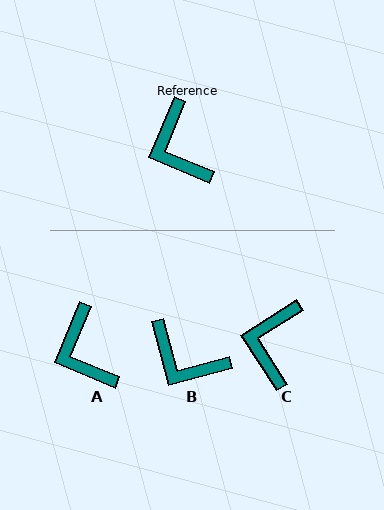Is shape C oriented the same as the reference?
No, it is off by about 35 degrees.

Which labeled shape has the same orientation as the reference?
A.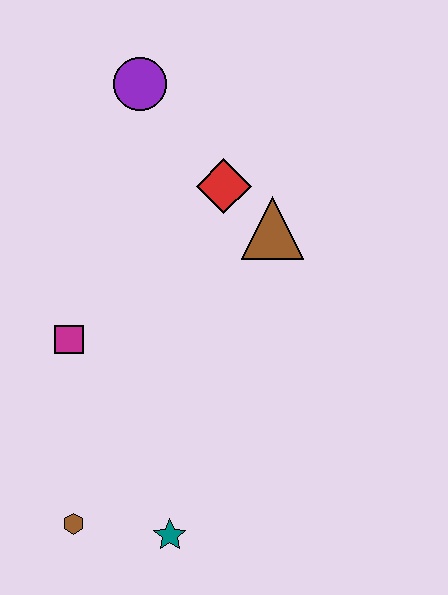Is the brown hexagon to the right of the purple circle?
No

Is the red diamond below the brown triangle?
No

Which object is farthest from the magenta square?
The purple circle is farthest from the magenta square.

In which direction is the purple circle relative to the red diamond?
The purple circle is above the red diamond.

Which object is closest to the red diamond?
The brown triangle is closest to the red diamond.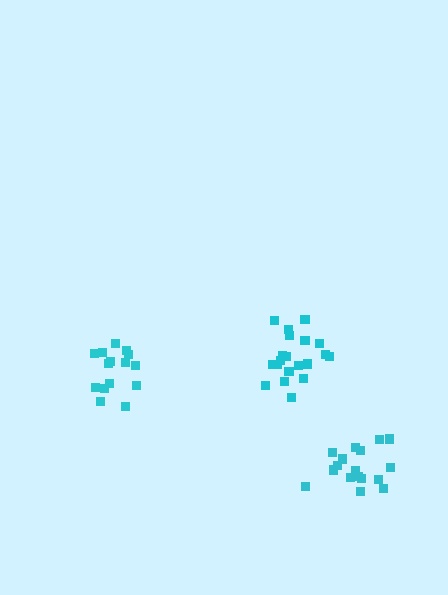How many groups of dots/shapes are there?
There are 3 groups.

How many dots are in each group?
Group 1: 15 dots, Group 2: 17 dots, Group 3: 20 dots (52 total).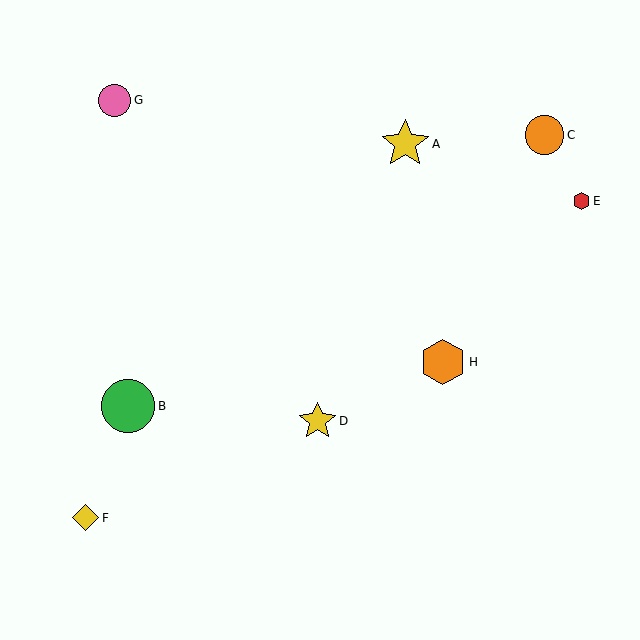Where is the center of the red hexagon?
The center of the red hexagon is at (582, 201).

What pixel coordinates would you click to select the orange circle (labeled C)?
Click at (544, 135) to select the orange circle C.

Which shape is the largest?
The green circle (labeled B) is the largest.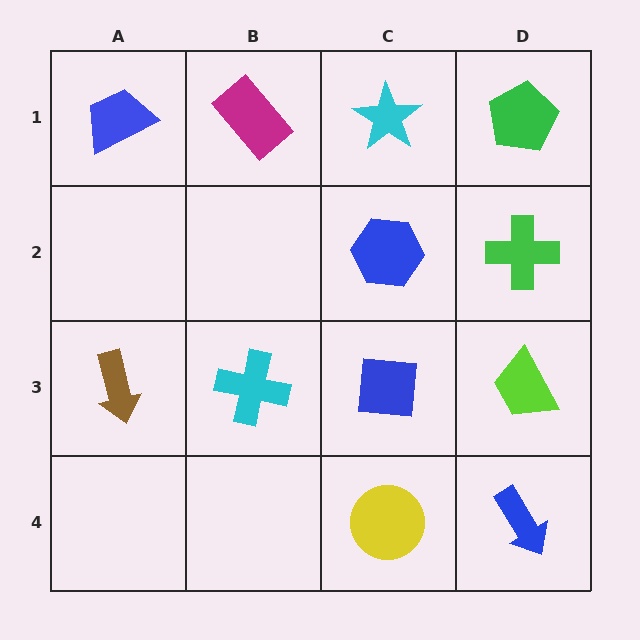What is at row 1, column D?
A green pentagon.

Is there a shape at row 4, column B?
No, that cell is empty.